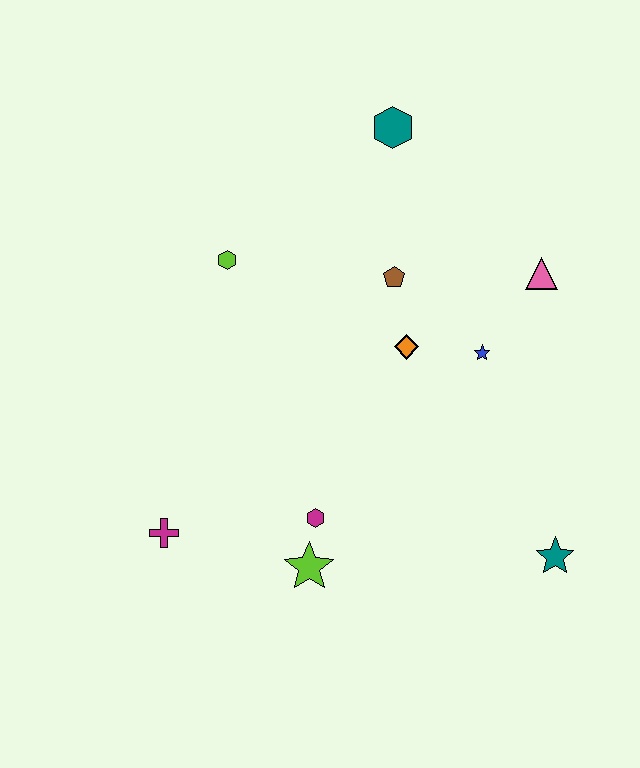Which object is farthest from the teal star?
The teal hexagon is farthest from the teal star.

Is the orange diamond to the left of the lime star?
No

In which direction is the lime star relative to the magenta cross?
The lime star is to the right of the magenta cross.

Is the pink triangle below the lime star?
No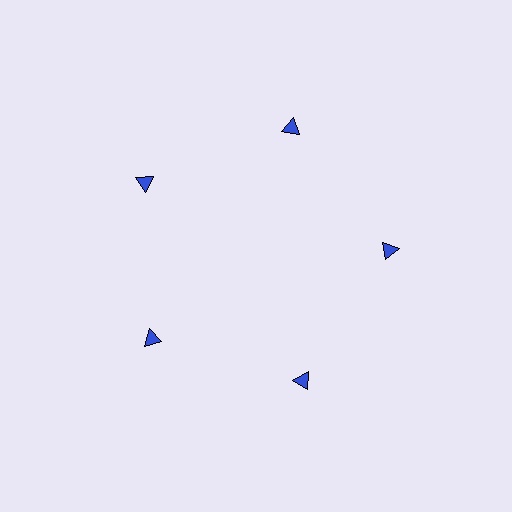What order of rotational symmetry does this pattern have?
This pattern has 5-fold rotational symmetry.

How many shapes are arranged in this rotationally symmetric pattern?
There are 5 shapes, arranged in 5 groups of 1.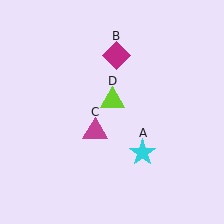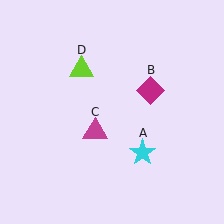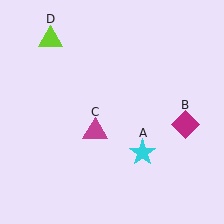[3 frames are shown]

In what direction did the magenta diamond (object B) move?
The magenta diamond (object B) moved down and to the right.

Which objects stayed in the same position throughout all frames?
Cyan star (object A) and magenta triangle (object C) remained stationary.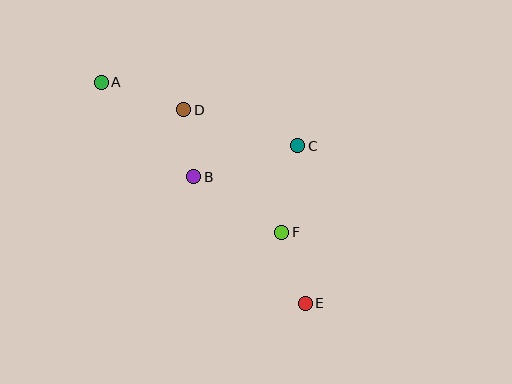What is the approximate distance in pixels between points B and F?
The distance between B and F is approximately 104 pixels.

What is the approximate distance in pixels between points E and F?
The distance between E and F is approximately 74 pixels.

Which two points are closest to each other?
Points B and D are closest to each other.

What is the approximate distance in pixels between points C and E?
The distance between C and E is approximately 157 pixels.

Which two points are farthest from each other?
Points A and E are farthest from each other.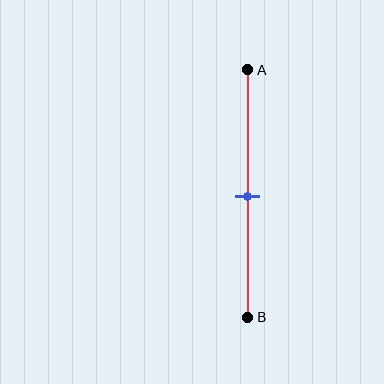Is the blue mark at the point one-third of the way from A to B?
No, the mark is at about 50% from A, not at the 33% one-third point.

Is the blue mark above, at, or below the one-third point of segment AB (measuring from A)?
The blue mark is below the one-third point of segment AB.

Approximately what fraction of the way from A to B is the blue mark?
The blue mark is approximately 50% of the way from A to B.